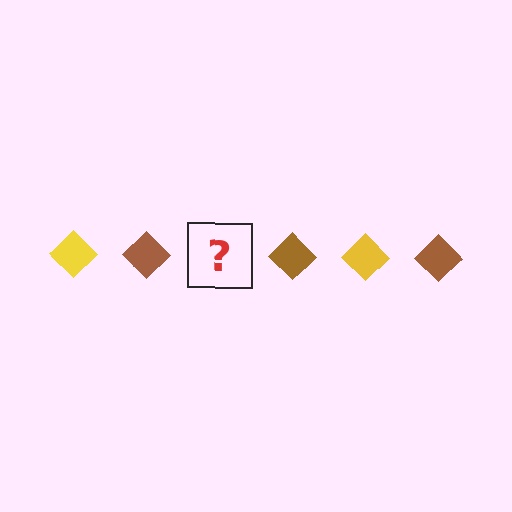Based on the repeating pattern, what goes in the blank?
The blank should be a yellow diamond.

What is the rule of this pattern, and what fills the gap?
The rule is that the pattern cycles through yellow, brown diamonds. The gap should be filled with a yellow diamond.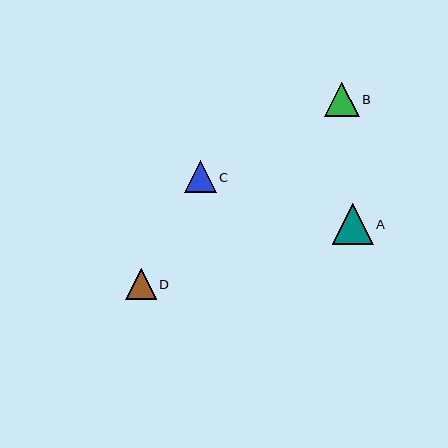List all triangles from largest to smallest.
From largest to smallest: A, B, C, D.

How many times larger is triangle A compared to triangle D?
Triangle A is approximately 1.3 times the size of triangle D.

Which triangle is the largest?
Triangle A is the largest with a size of approximately 41 pixels.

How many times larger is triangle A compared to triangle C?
Triangle A is approximately 1.3 times the size of triangle C.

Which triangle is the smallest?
Triangle D is the smallest with a size of approximately 31 pixels.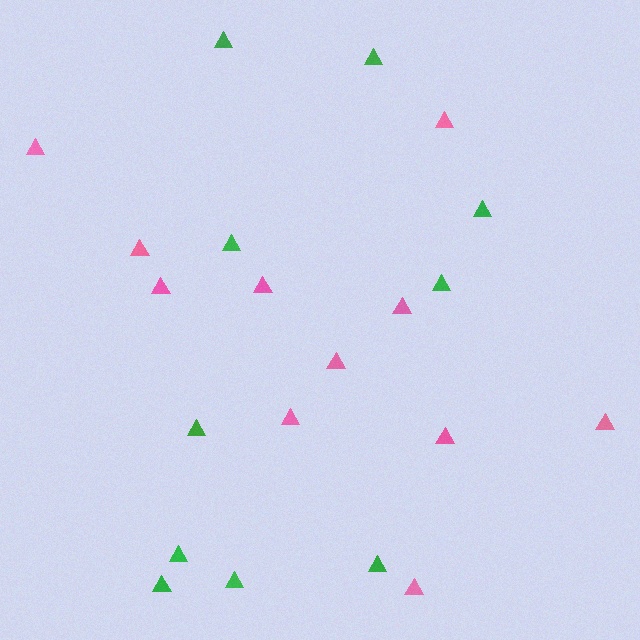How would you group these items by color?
There are 2 groups: one group of green triangles (10) and one group of pink triangles (11).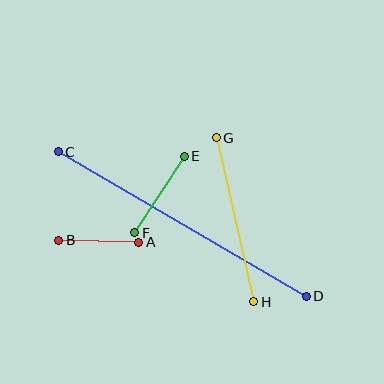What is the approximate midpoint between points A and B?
The midpoint is at approximately (99, 241) pixels.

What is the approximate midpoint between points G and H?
The midpoint is at approximately (235, 220) pixels.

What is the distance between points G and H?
The distance is approximately 169 pixels.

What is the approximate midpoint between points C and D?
The midpoint is at approximately (182, 224) pixels.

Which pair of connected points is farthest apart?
Points C and D are farthest apart.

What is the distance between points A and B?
The distance is approximately 80 pixels.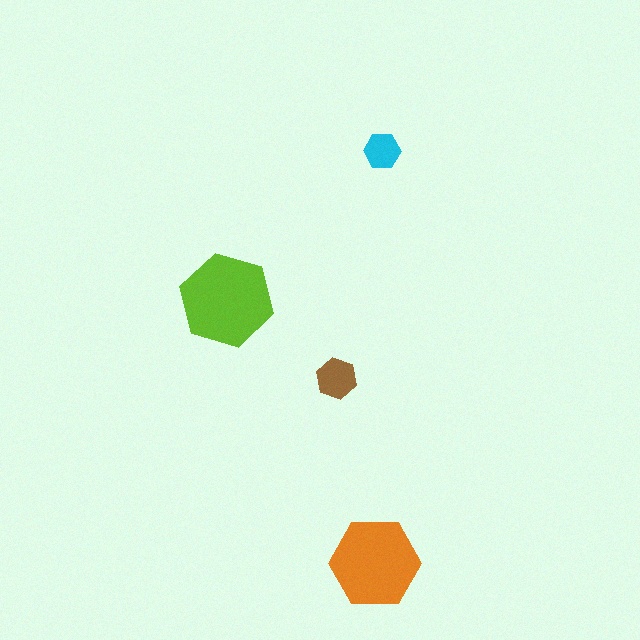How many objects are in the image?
There are 4 objects in the image.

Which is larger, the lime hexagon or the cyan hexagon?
The lime one.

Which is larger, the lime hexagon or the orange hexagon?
The lime one.